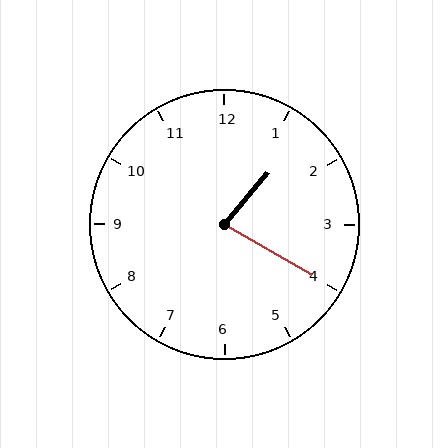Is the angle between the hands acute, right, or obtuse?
It is acute.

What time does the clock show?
1:20.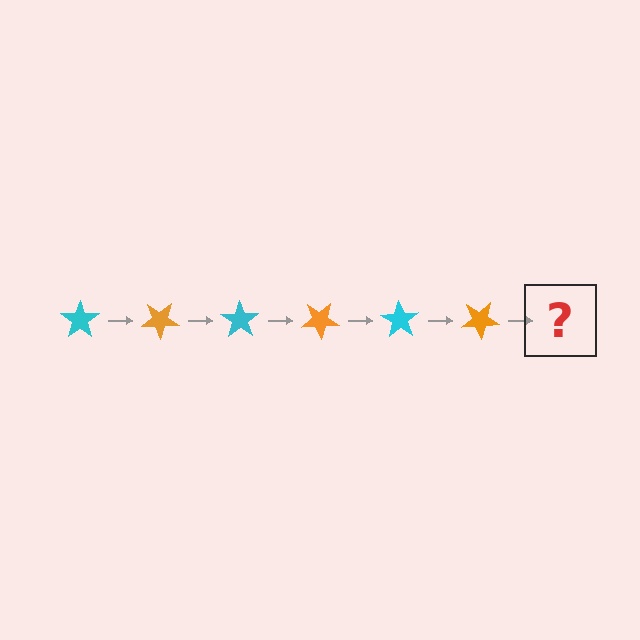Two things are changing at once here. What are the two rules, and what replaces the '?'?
The two rules are that it rotates 35 degrees each step and the color cycles through cyan and orange. The '?' should be a cyan star, rotated 210 degrees from the start.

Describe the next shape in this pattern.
It should be a cyan star, rotated 210 degrees from the start.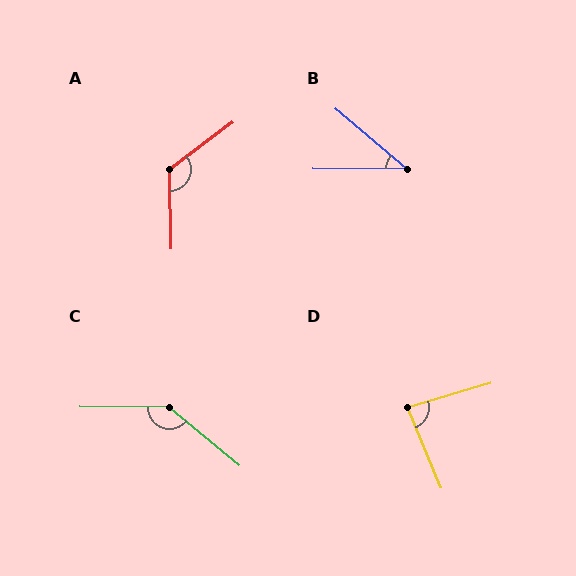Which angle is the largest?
C, at approximately 141 degrees.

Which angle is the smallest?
B, at approximately 40 degrees.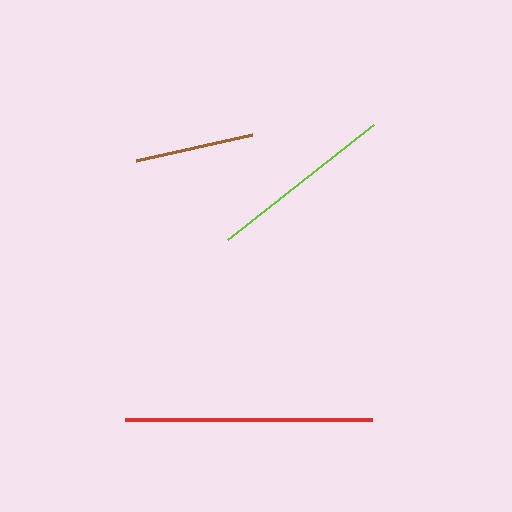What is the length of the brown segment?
The brown segment is approximately 120 pixels long.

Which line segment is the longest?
The red line is the longest at approximately 246 pixels.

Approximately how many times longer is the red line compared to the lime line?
The red line is approximately 1.3 times the length of the lime line.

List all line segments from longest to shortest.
From longest to shortest: red, lime, brown.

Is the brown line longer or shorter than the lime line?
The lime line is longer than the brown line.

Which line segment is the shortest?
The brown line is the shortest at approximately 120 pixels.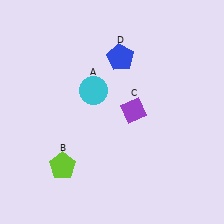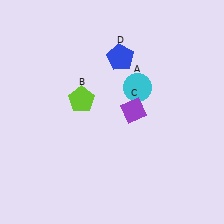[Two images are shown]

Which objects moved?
The objects that moved are: the cyan circle (A), the lime pentagon (B).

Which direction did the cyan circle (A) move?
The cyan circle (A) moved right.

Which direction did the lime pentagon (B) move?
The lime pentagon (B) moved up.